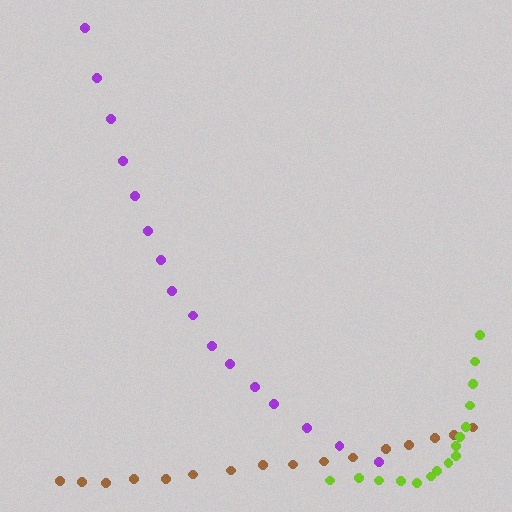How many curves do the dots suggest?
There are 3 distinct paths.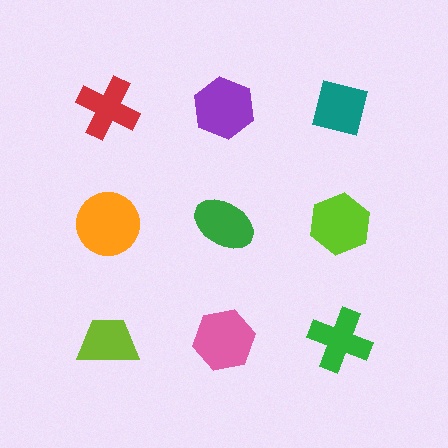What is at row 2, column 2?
A green ellipse.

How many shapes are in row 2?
3 shapes.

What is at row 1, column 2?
A purple hexagon.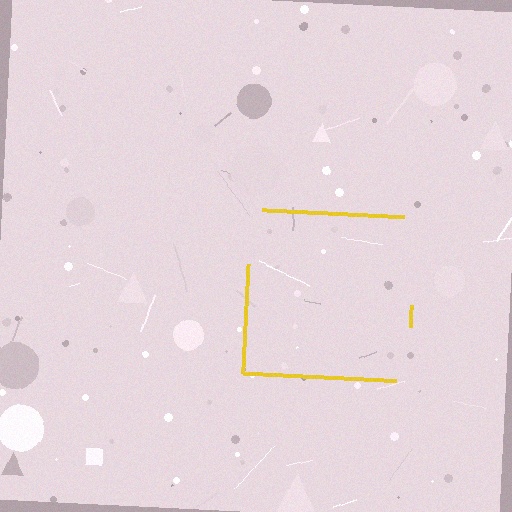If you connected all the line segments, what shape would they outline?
They would outline a square.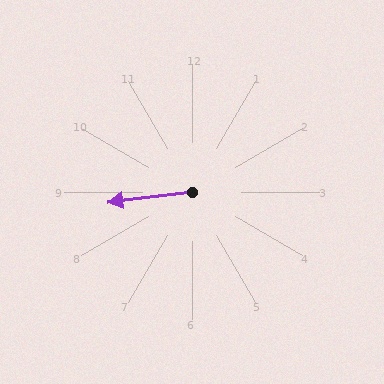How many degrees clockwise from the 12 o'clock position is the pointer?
Approximately 263 degrees.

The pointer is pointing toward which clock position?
Roughly 9 o'clock.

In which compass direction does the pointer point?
West.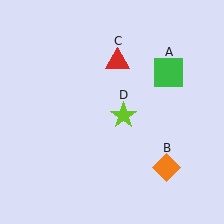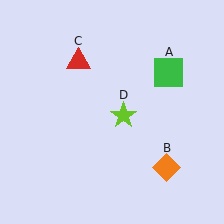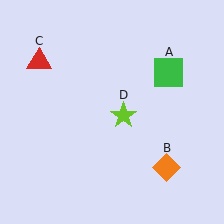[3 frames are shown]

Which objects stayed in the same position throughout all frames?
Green square (object A) and orange diamond (object B) and lime star (object D) remained stationary.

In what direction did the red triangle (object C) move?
The red triangle (object C) moved left.